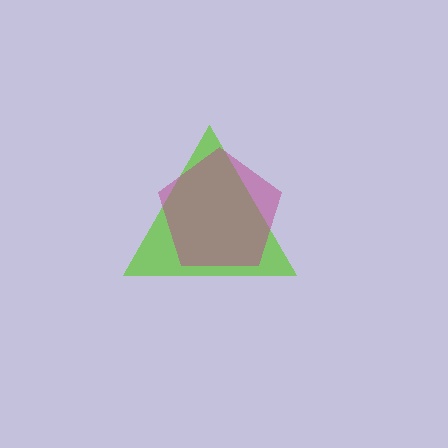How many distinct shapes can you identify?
There are 2 distinct shapes: a lime triangle, a magenta pentagon.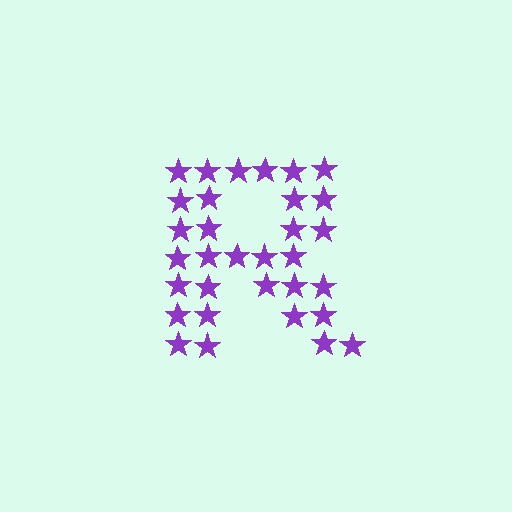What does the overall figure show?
The overall figure shows the letter R.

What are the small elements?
The small elements are stars.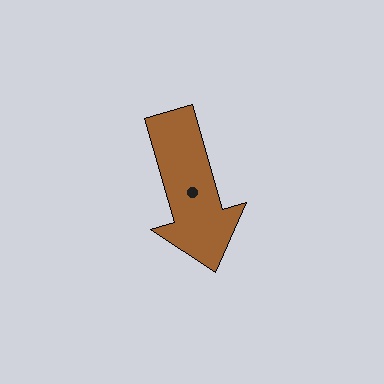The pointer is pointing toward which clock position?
Roughly 5 o'clock.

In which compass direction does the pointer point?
South.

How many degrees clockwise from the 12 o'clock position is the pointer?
Approximately 164 degrees.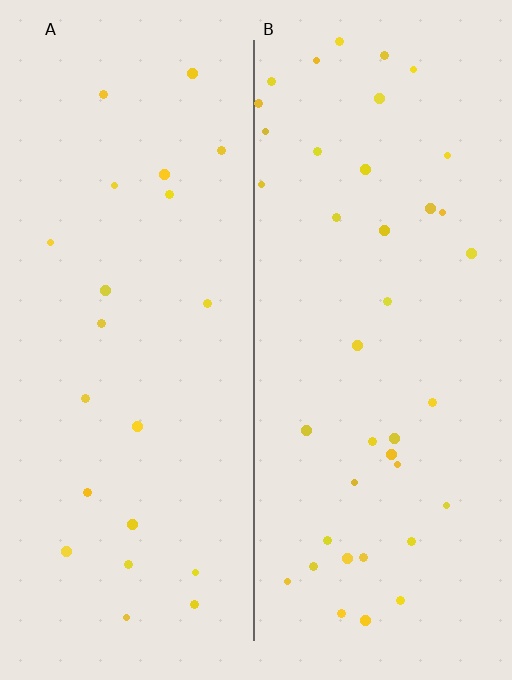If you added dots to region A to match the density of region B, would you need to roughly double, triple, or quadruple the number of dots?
Approximately double.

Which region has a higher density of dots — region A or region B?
B (the right).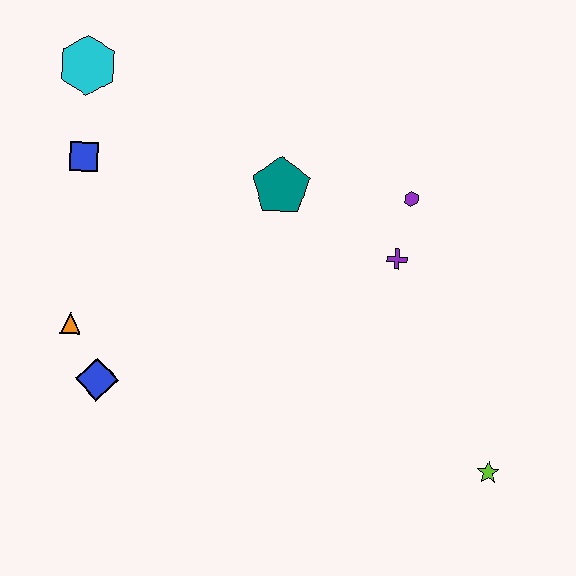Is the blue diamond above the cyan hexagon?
No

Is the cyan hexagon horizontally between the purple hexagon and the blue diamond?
No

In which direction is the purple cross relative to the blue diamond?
The purple cross is to the right of the blue diamond.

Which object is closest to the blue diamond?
The orange triangle is closest to the blue diamond.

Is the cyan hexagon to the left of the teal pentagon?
Yes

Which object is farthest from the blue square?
The lime star is farthest from the blue square.